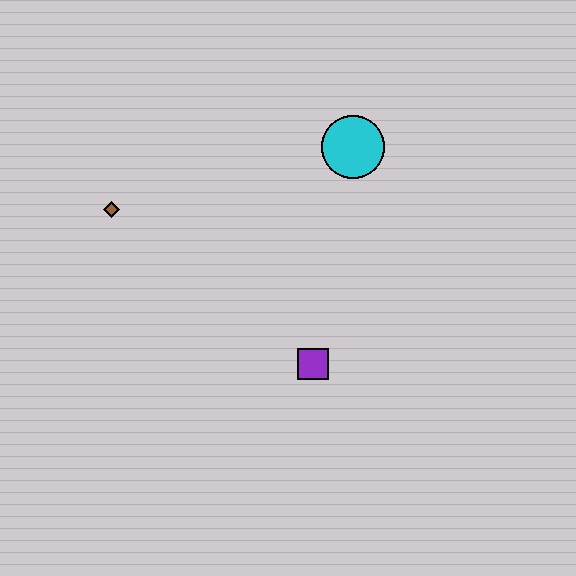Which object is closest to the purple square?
The cyan circle is closest to the purple square.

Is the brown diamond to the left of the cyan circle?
Yes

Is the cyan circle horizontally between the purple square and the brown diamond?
No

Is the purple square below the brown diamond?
Yes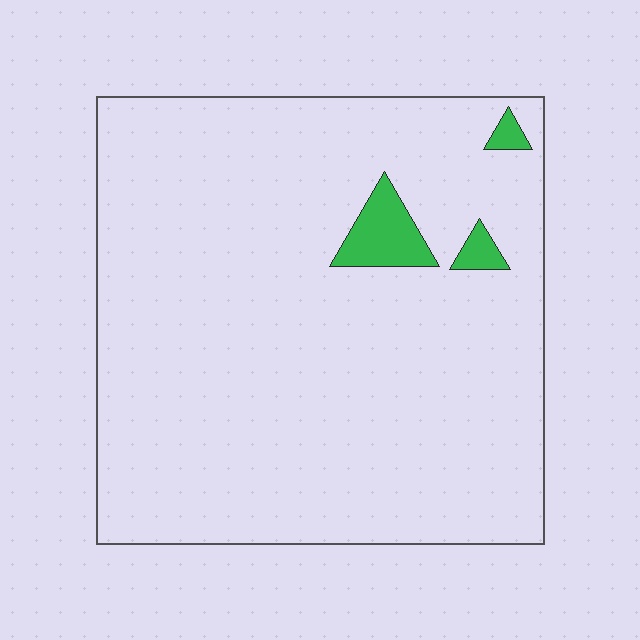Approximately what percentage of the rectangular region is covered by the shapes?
Approximately 5%.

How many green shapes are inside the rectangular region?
3.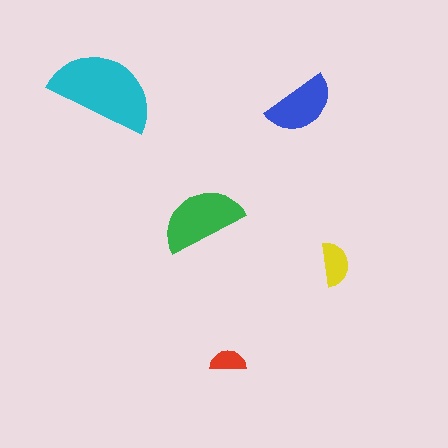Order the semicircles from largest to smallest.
the cyan one, the green one, the blue one, the yellow one, the red one.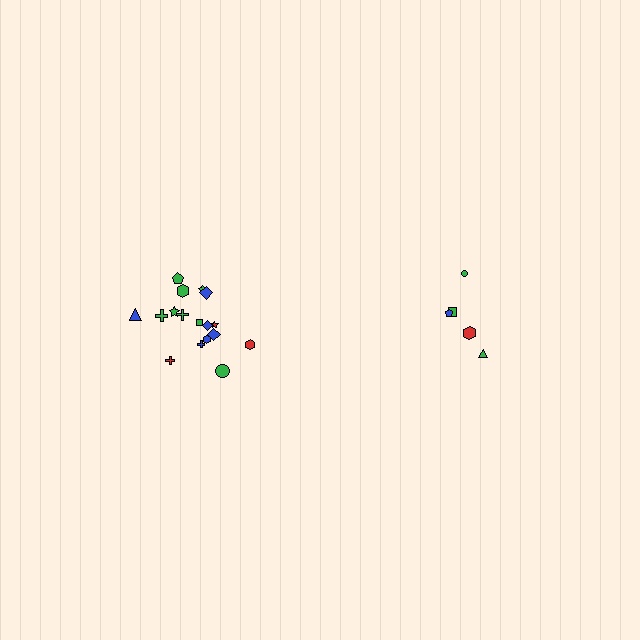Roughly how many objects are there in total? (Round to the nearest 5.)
Roughly 25 objects in total.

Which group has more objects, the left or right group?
The left group.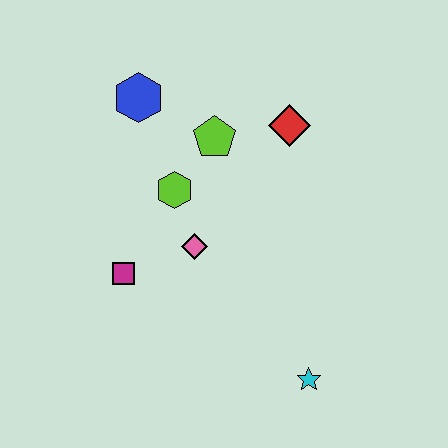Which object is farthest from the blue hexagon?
The cyan star is farthest from the blue hexagon.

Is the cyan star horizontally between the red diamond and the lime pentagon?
No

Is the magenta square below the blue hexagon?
Yes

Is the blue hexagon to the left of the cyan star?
Yes